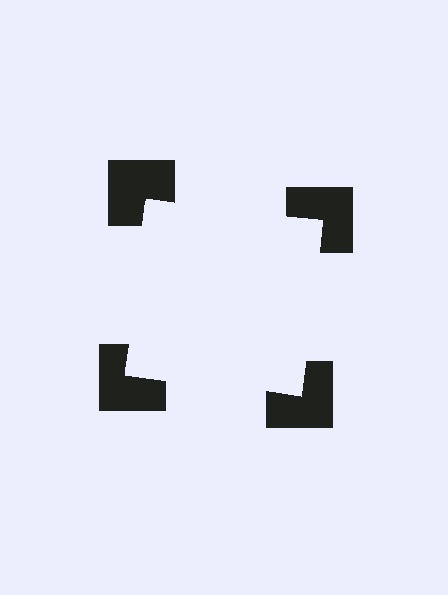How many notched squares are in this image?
There are 4 — one at each vertex of the illusory square.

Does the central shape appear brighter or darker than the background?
It typically appears slightly brighter than the background, even though no actual brightness change is drawn.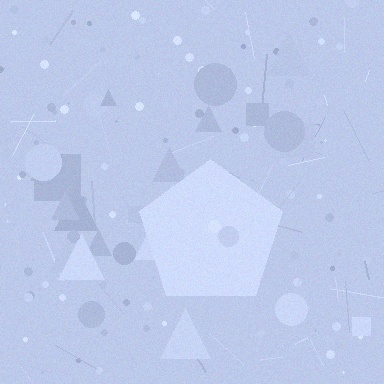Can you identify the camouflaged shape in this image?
The camouflaged shape is a pentagon.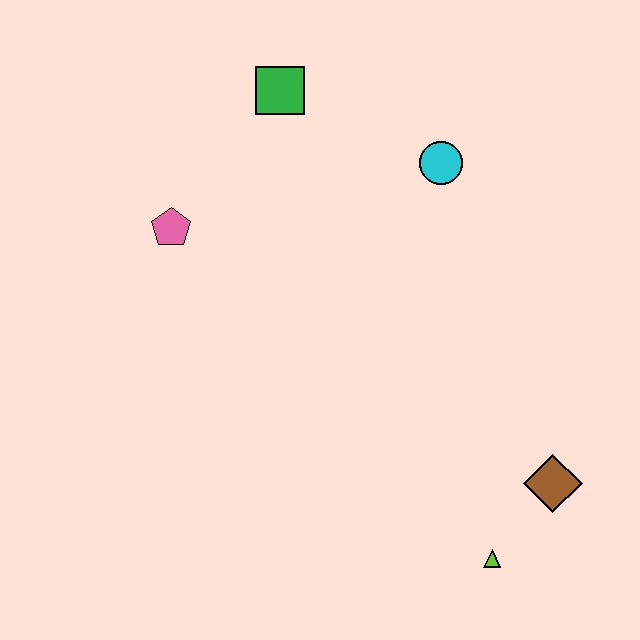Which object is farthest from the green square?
The lime triangle is farthest from the green square.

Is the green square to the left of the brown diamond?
Yes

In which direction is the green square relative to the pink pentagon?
The green square is above the pink pentagon.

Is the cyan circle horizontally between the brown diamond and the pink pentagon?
Yes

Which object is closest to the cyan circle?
The green square is closest to the cyan circle.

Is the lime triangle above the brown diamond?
No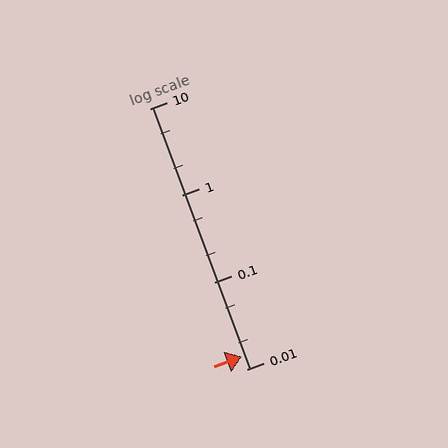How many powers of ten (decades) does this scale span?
The scale spans 3 decades, from 0.01 to 10.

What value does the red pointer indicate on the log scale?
The pointer indicates approximately 0.014.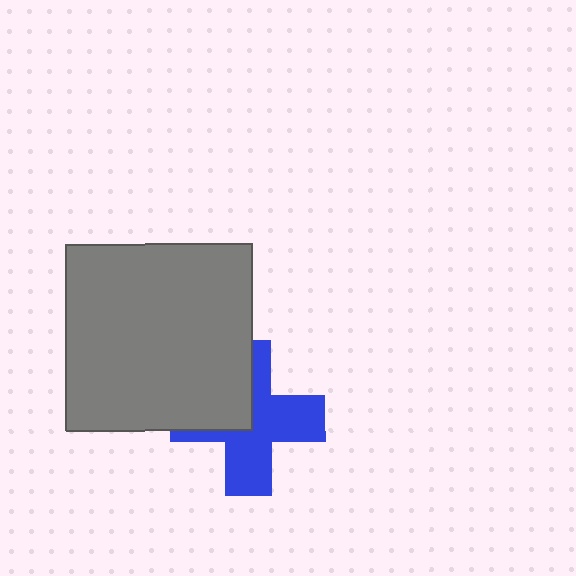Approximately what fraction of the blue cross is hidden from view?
Roughly 38% of the blue cross is hidden behind the gray square.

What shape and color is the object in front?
The object in front is a gray square.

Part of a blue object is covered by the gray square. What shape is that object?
It is a cross.